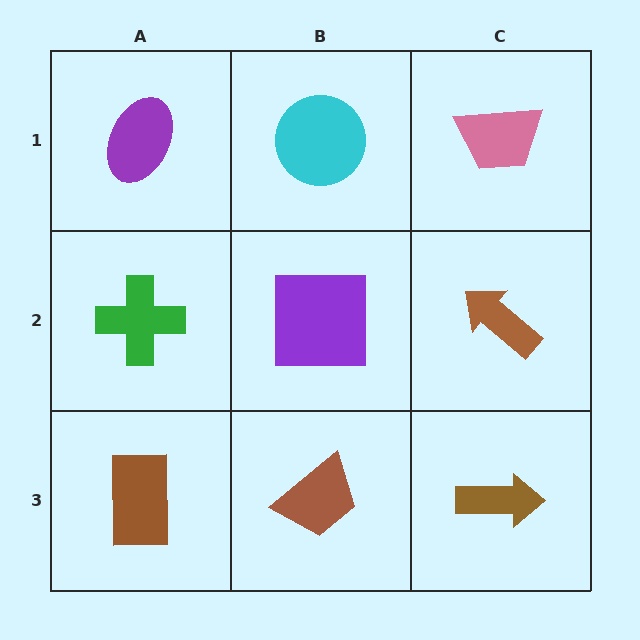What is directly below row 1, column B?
A purple square.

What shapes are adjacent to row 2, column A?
A purple ellipse (row 1, column A), a brown rectangle (row 3, column A), a purple square (row 2, column B).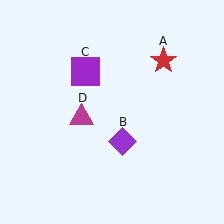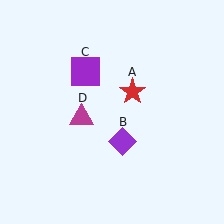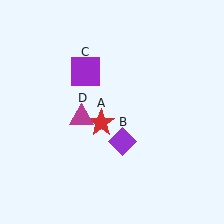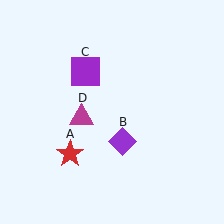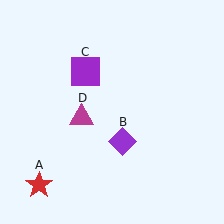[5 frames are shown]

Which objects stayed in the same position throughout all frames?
Purple diamond (object B) and purple square (object C) and magenta triangle (object D) remained stationary.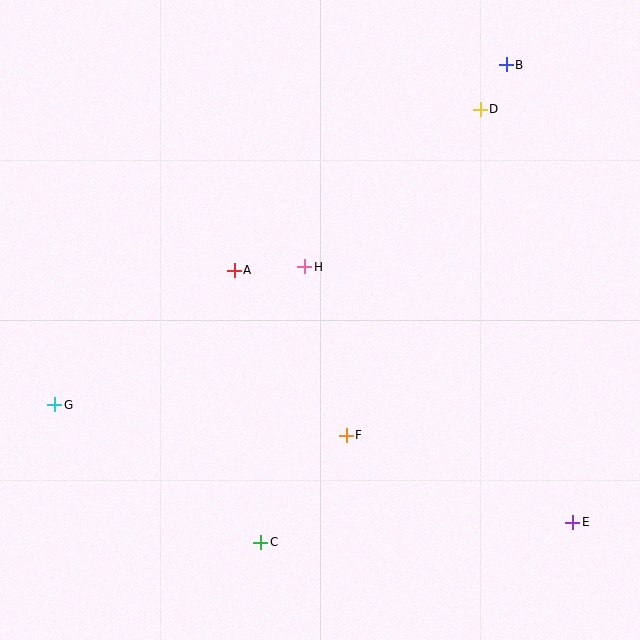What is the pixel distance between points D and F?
The distance between D and F is 352 pixels.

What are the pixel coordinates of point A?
Point A is at (234, 270).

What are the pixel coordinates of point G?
Point G is at (55, 405).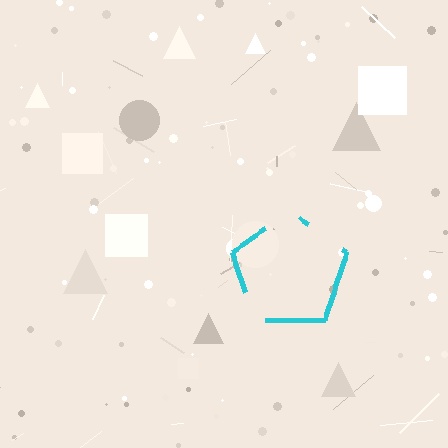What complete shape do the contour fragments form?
The contour fragments form a pentagon.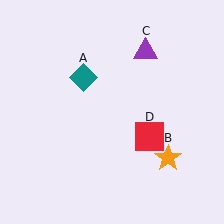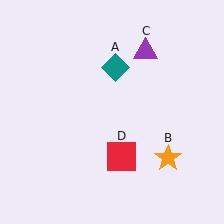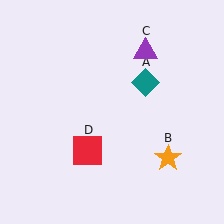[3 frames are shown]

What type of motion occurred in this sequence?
The teal diamond (object A), red square (object D) rotated clockwise around the center of the scene.